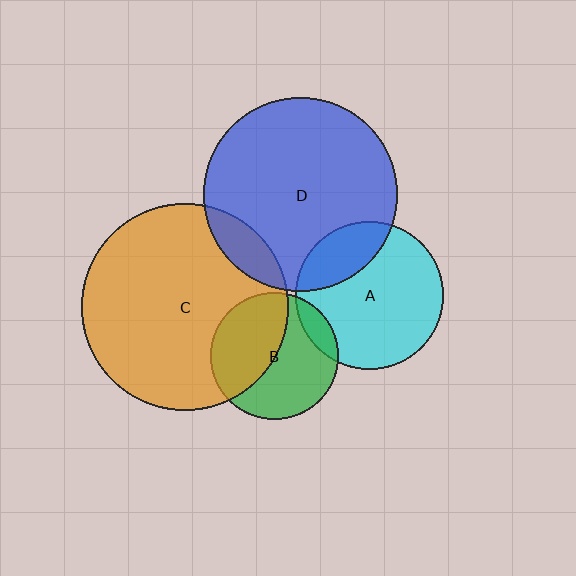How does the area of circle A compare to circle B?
Approximately 1.4 times.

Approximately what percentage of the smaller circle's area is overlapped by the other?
Approximately 10%.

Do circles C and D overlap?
Yes.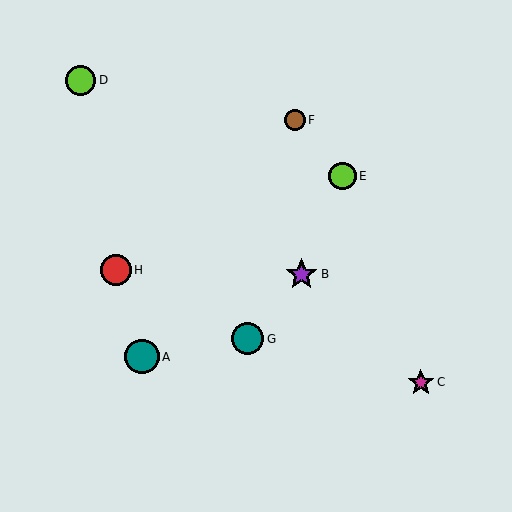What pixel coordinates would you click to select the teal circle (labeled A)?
Click at (142, 357) to select the teal circle A.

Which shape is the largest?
The teal circle (labeled A) is the largest.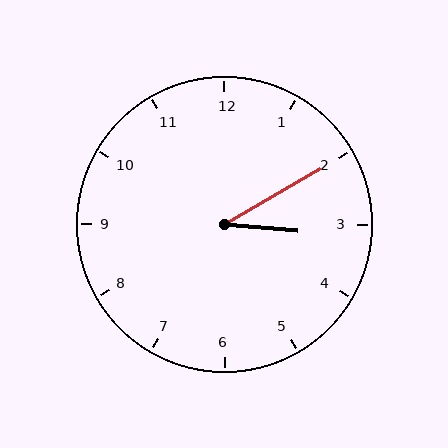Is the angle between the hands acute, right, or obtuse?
It is acute.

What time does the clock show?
3:10.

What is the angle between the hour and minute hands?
Approximately 35 degrees.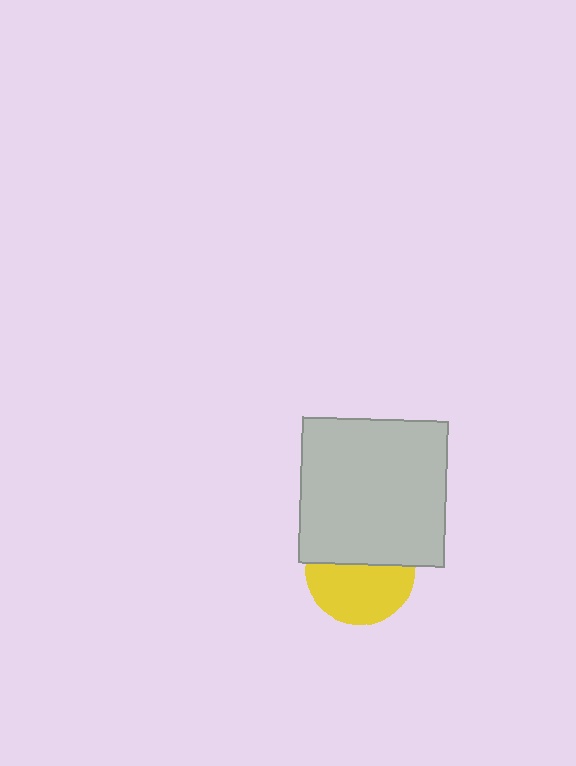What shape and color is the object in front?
The object in front is a light gray square.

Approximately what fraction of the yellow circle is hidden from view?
Roughly 45% of the yellow circle is hidden behind the light gray square.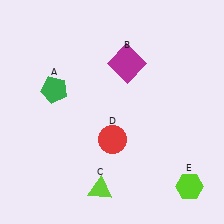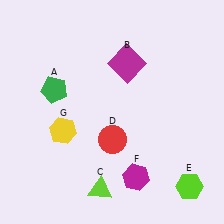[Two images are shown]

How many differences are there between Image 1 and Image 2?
There are 2 differences between the two images.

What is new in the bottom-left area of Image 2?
A yellow hexagon (G) was added in the bottom-left area of Image 2.